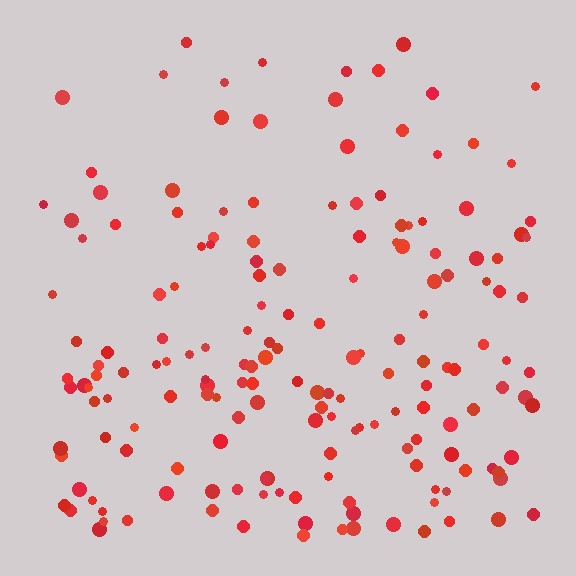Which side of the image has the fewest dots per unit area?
The top.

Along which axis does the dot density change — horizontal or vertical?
Vertical.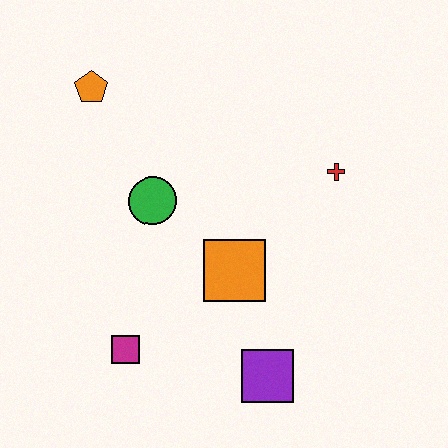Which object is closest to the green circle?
The orange square is closest to the green circle.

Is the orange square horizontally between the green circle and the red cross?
Yes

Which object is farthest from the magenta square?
The red cross is farthest from the magenta square.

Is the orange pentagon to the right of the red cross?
No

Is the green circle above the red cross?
No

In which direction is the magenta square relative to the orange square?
The magenta square is to the left of the orange square.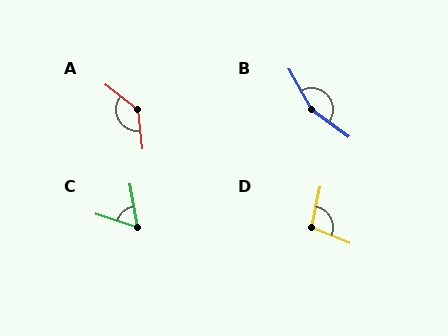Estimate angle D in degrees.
Approximately 100 degrees.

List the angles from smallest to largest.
C (62°), D (100°), A (134°), B (156°).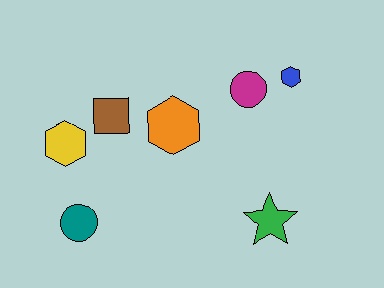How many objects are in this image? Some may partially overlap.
There are 7 objects.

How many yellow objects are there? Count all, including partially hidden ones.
There is 1 yellow object.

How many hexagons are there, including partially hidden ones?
There are 3 hexagons.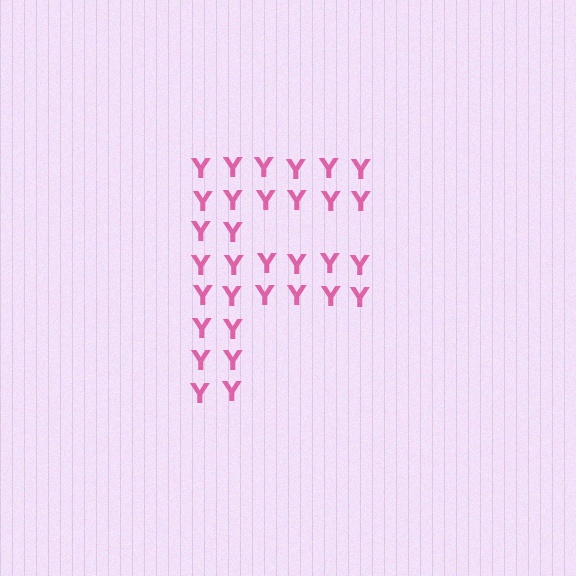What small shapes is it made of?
It is made of small letter Y's.